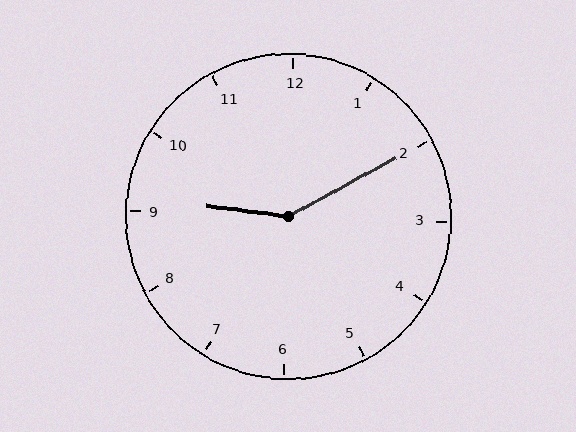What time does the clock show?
9:10.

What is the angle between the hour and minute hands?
Approximately 145 degrees.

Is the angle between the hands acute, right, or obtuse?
It is obtuse.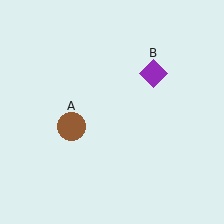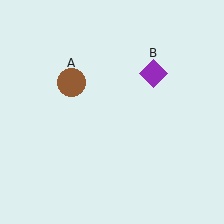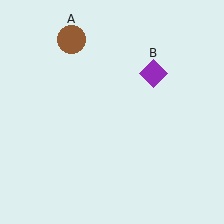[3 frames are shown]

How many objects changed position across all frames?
1 object changed position: brown circle (object A).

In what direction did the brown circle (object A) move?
The brown circle (object A) moved up.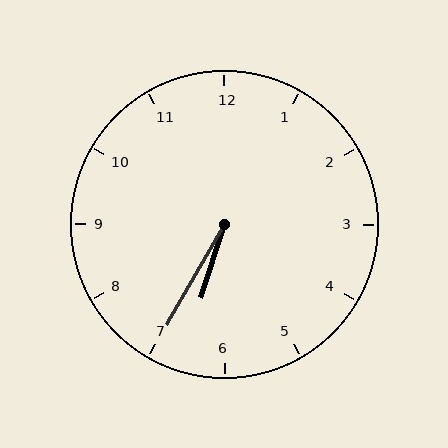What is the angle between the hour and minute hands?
Approximately 12 degrees.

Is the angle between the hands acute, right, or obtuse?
It is acute.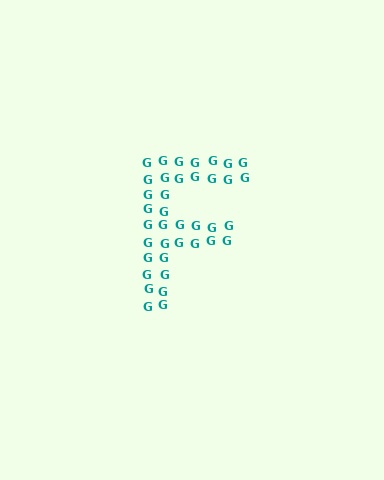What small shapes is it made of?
It is made of small letter G's.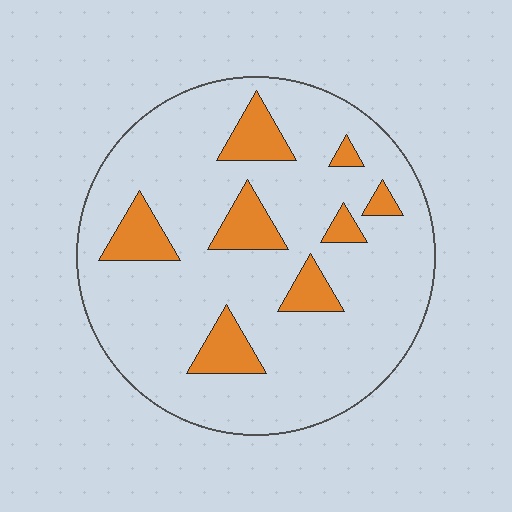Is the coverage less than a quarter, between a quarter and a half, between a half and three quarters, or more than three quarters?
Less than a quarter.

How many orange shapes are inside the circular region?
8.